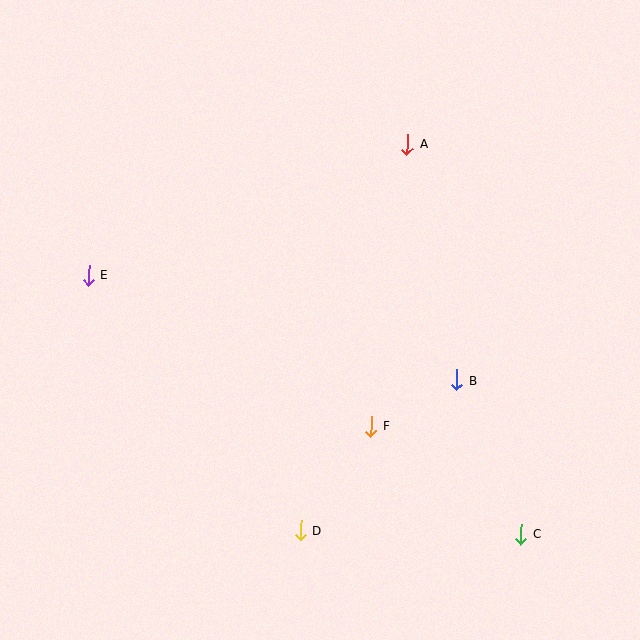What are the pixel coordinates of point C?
Point C is at (521, 534).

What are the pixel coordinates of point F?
Point F is at (371, 426).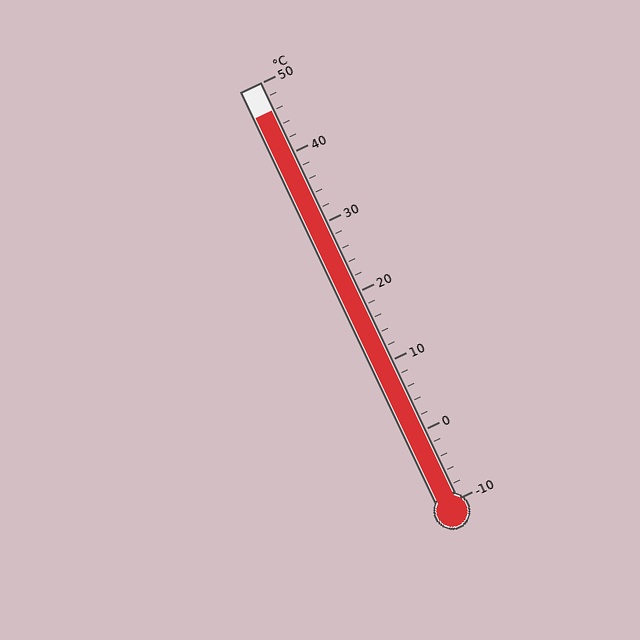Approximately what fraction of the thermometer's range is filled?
The thermometer is filled to approximately 95% of its range.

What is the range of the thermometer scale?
The thermometer scale ranges from -10°C to 50°C.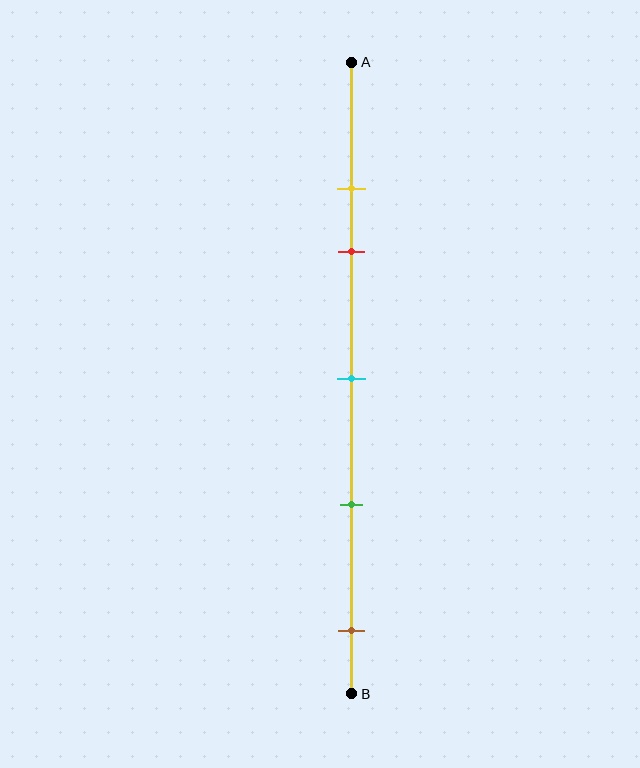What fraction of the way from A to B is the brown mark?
The brown mark is approximately 90% (0.9) of the way from A to B.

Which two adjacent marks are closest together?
The yellow and red marks are the closest adjacent pair.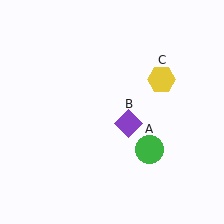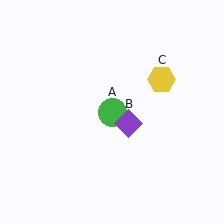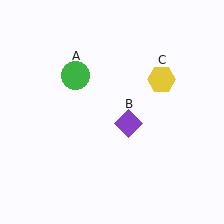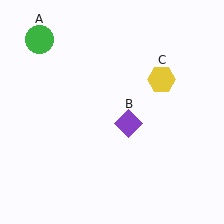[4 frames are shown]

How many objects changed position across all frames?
1 object changed position: green circle (object A).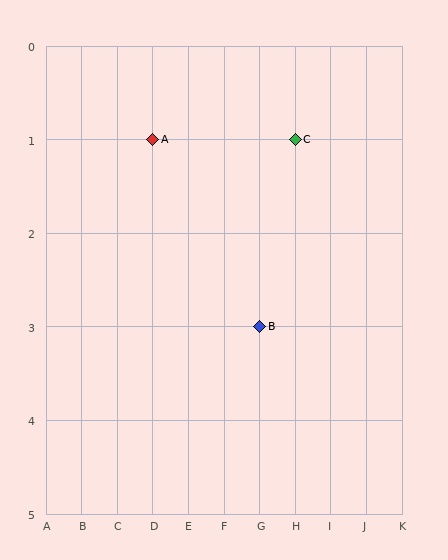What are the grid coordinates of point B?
Point B is at grid coordinates (G, 3).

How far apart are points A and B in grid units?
Points A and B are 3 columns and 2 rows apart (about 3.6 grid units diagonally).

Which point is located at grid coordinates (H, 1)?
Point C is at (H, 1).